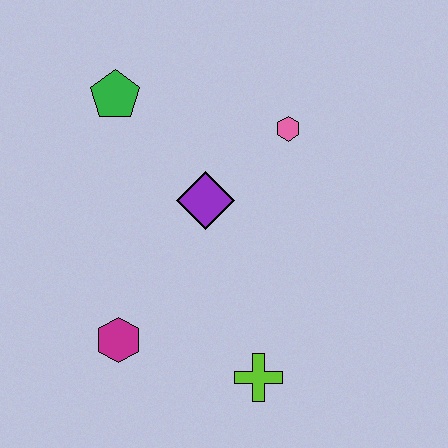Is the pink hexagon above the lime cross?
Yes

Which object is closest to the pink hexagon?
The purple diamond is closest to the pink hexagon.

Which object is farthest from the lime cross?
The green pentagon is farthest from the lime cross.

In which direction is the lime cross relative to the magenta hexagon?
The lime cross is to the right of the magenta hexagon.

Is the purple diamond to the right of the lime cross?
No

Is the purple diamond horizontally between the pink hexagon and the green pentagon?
Yes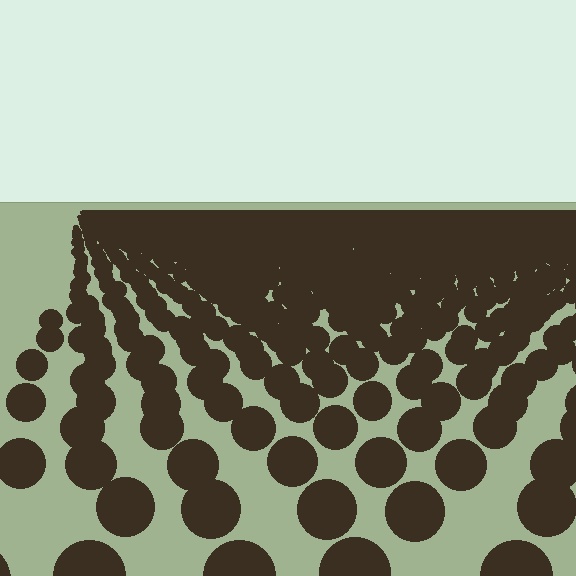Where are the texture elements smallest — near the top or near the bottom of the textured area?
Near the top.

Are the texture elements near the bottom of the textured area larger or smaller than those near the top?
Larger. Near the bottom, elements are closer to the viewer and appear at a bigger on-screen size.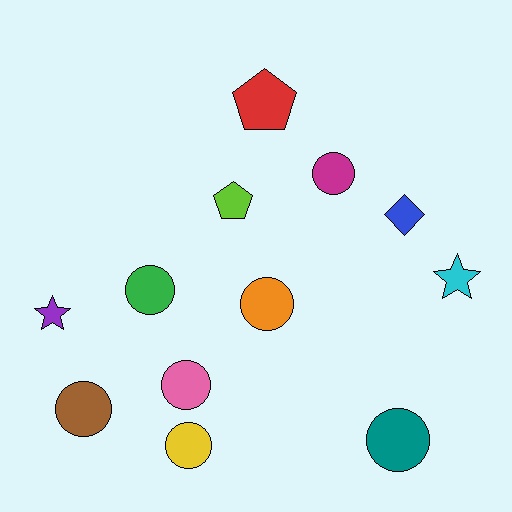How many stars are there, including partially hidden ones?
There are 2 stars.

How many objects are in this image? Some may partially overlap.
There are 12 objects.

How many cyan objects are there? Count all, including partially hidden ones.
There is 1 cyan object.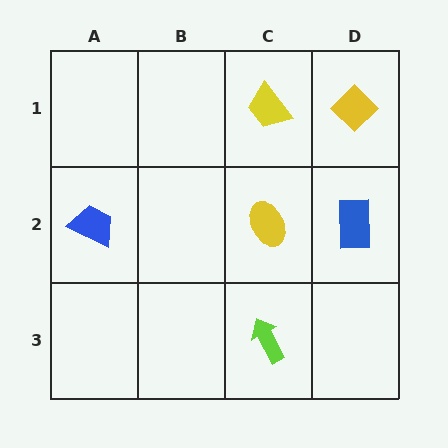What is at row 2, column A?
A blue trapezoid.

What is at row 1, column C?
A yellow trapezoid.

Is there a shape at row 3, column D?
No, that cell is empty.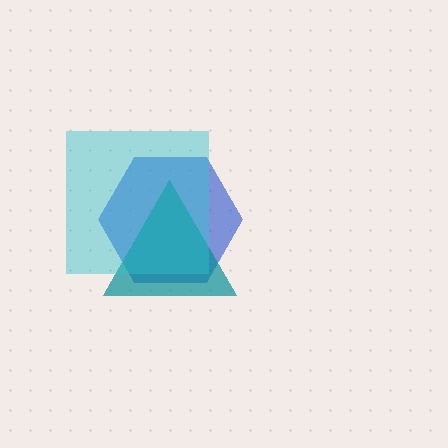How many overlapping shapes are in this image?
There are 3 overlapping shapes in the image.